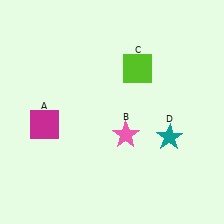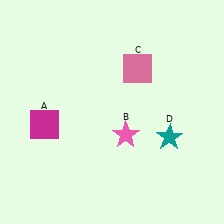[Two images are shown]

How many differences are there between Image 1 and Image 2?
There is 1 difference between the two images.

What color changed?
The square (C) changed from lime in Image 1 to pink in Image 2.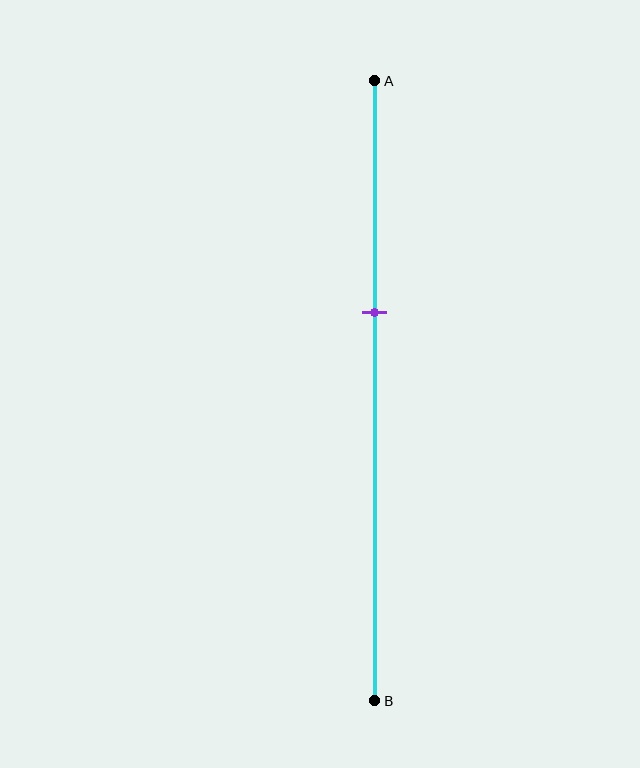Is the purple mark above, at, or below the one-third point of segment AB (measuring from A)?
The purple mark is below the one-third point of segment AB.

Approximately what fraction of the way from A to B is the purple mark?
The purple mark is approximately 35% of the way from A to B.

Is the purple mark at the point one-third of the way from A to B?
No, the mark is at about 35% from A, not at the 33% one-third point.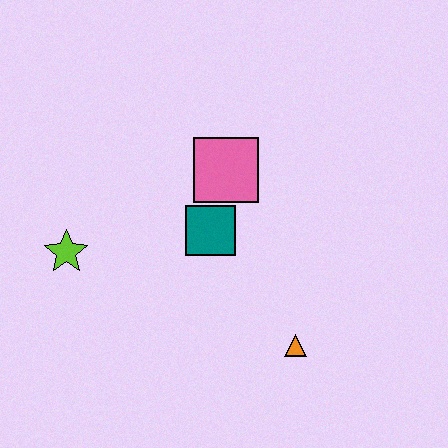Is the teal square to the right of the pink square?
No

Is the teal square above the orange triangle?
Yes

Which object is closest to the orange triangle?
The teal square is closest to the orange triangle.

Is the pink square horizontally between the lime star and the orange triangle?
Yes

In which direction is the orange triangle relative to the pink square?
The orange triangle is below the pink square.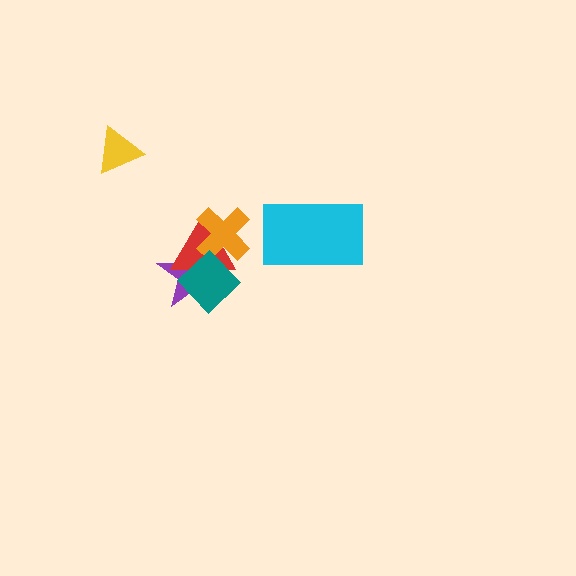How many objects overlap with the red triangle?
3 objects overlap with the red triangle.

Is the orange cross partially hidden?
Yes, it is partially covered by another shape.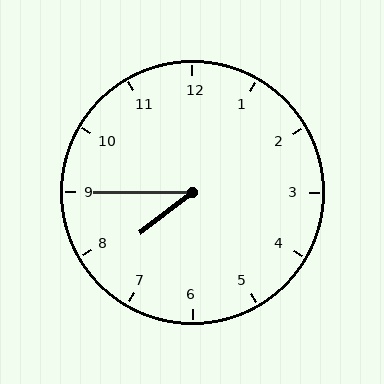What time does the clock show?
7:45.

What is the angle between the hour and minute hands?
Approximately 38 degrees.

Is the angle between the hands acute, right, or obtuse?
It is acute.